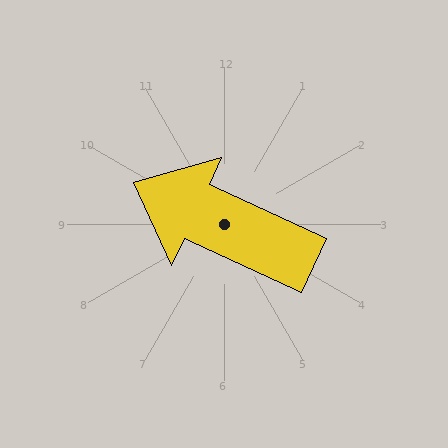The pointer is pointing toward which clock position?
Roughly 10 o'clock.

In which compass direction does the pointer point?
Northwest.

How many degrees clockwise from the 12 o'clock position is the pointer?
Approximately 295 degrees.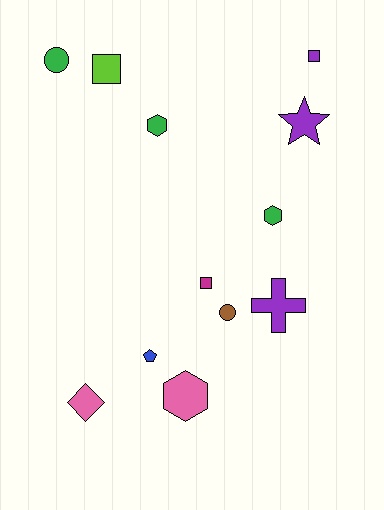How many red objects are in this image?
There are no red objects.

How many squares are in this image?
There are 3 squares.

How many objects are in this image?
There are 12 objects.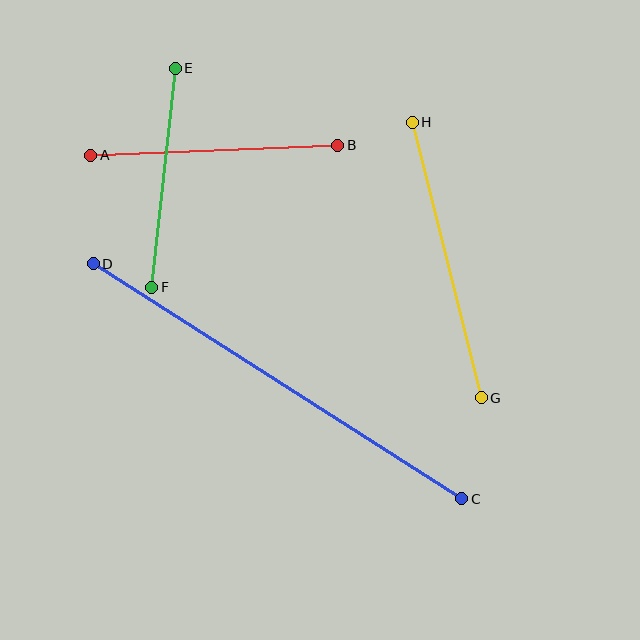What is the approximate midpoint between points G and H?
The midpoint is at approximately (447, 260) pixels.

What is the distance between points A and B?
The distance is approximately 247 pixels.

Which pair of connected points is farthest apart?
Points C and D are farthest apart.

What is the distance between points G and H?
The distance is approximately 284 pixels.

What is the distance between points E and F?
The distance is approximately 220 pixels.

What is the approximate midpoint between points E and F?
The midpoint is at approximately (164, 178) pixels.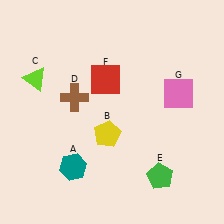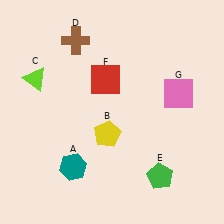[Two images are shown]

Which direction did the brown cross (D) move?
The brown cross (D) moved up.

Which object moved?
The brown cross (D) moved up.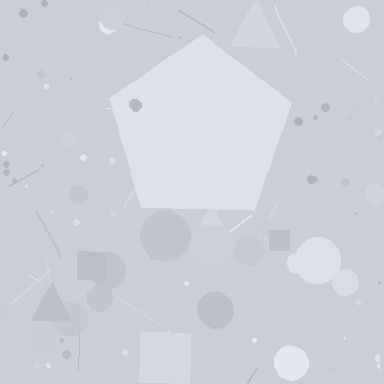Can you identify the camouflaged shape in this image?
The camouflaged shape is a pentagon.